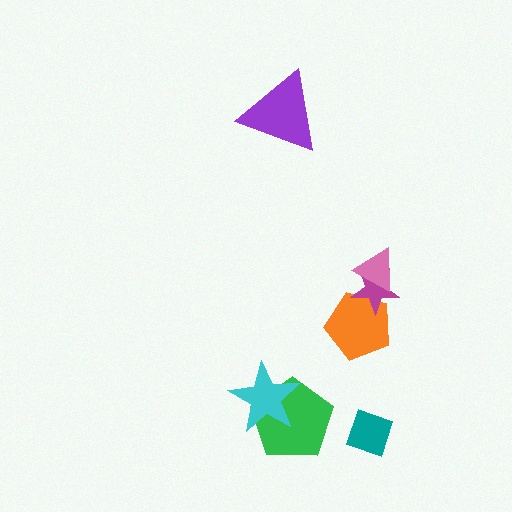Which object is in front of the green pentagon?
The cyan star is in front of the green pentagon.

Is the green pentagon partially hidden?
Yes, it is partially covered by another shape.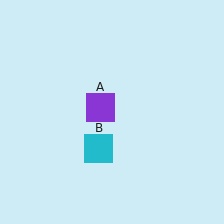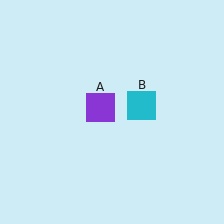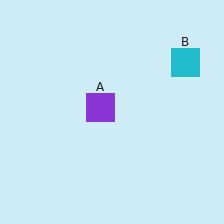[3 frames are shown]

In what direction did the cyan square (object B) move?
The cyan square (object B) moved up and to the right.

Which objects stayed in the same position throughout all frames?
Purple square (object A) remained stationary.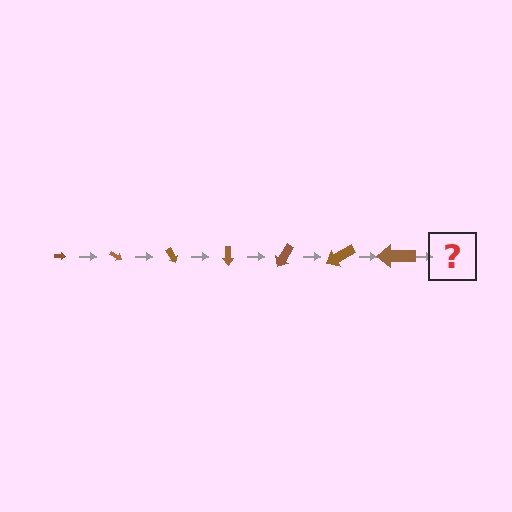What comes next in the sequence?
The next element should be an arrow, larger than the previous one and rotated 210 degrees from the start.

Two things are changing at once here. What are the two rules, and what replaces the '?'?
The two rules are that the arrow grows larger each step and it rotates 30 degrees each step. The '?' should be an arrow, larger than the previous one and rotated 210 degrees from the start.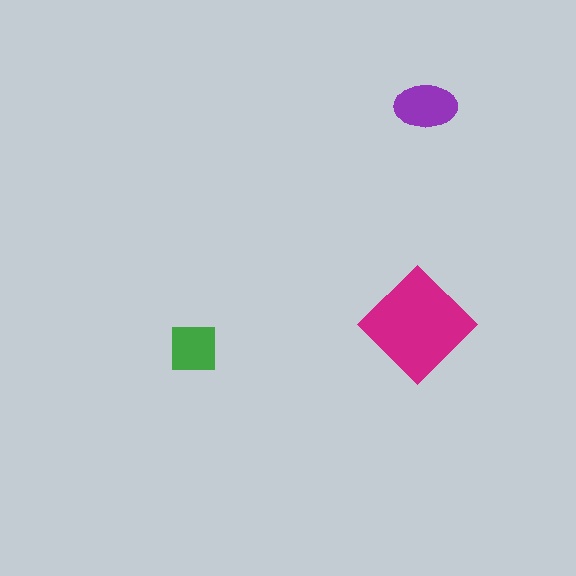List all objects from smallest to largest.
The green square, the purple ellipse, the magenta diamond.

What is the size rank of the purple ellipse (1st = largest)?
2nd.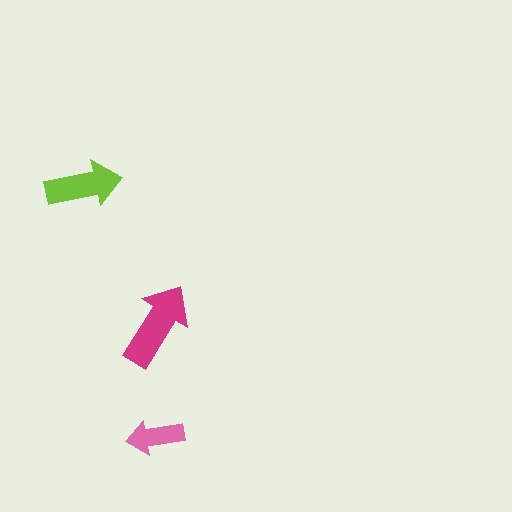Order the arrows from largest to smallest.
the magenta one, the lime one, the pink one.